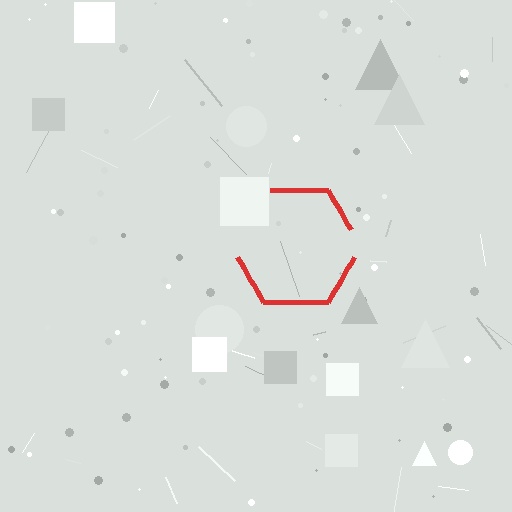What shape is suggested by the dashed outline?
The dashed outline suggests a hexagon.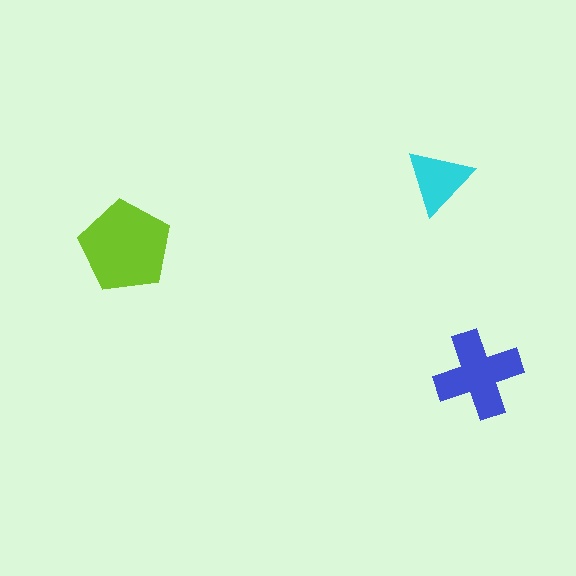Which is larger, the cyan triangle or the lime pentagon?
The lime pentagon.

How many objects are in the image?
There are 3 objects in the image.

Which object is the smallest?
The cyan triangle.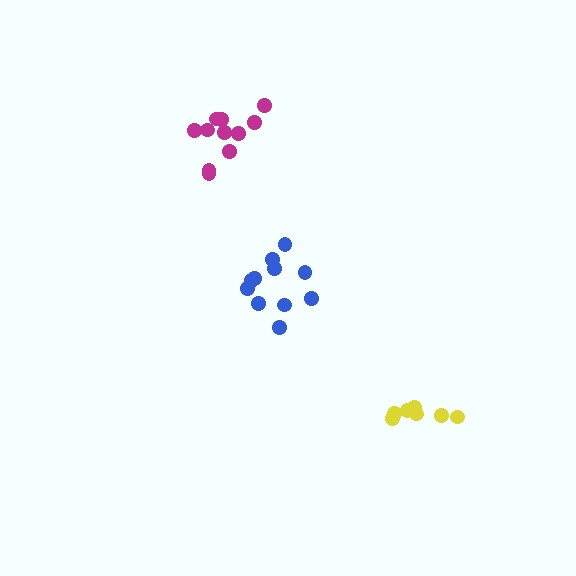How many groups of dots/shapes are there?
There are 3 groups.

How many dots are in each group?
Group 1: 11 dots, Group 2: 11 dots, Group 3: 7 dots (29 total).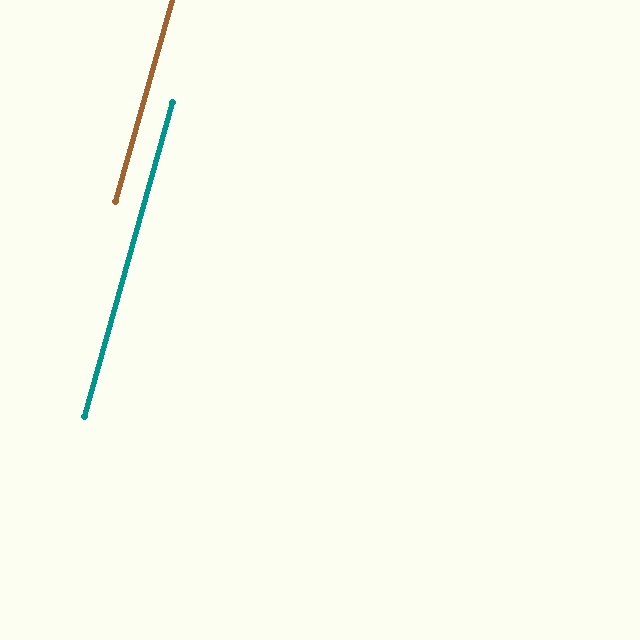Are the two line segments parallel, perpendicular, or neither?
Parallel — their directions differ by only 0.0°.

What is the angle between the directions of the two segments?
Approximately 0 degrees.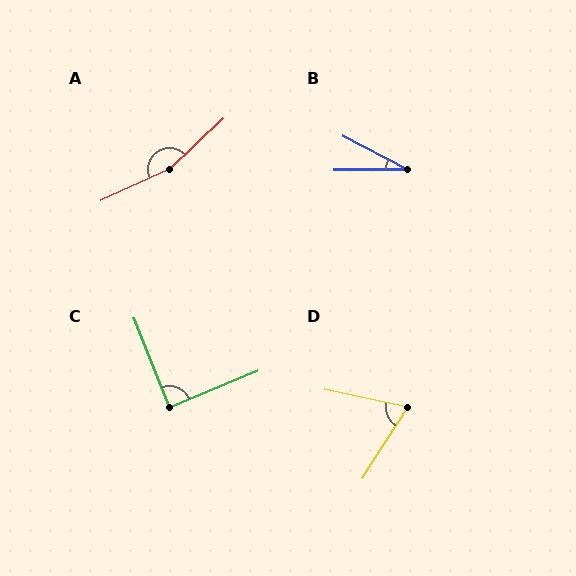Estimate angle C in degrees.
Approximately 89 degrees.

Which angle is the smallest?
B, at approximately 28 degrees.